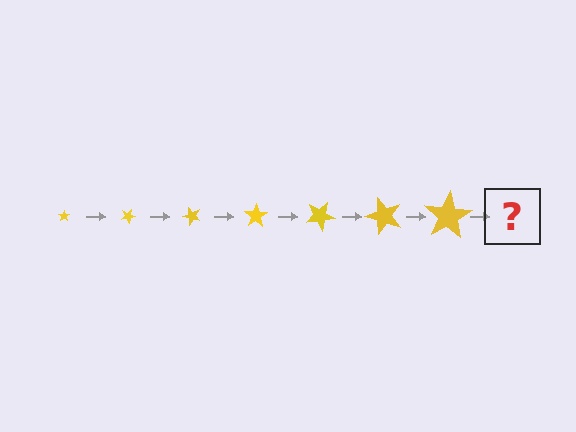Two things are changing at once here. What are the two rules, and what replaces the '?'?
The two rules are that the star grows larger each step and it rotates 25 degrees each step. The '?' should be a star, larger than the previous one and rotated 175 degrees from the start.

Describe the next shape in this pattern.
It should be a star, larger than the previous one and rotated 175 degrees from the start.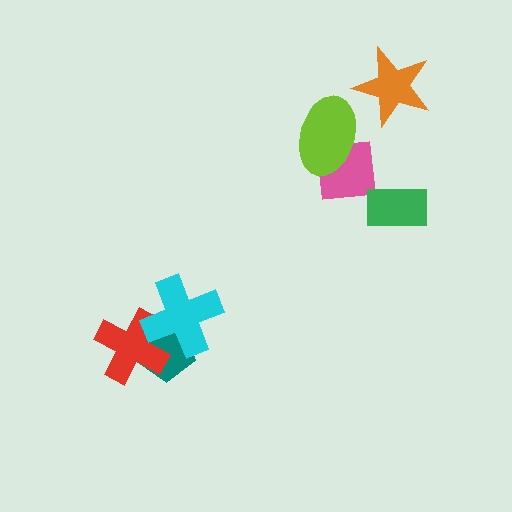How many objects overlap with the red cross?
2 objects overlap with the red cross.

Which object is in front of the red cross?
The cyan cross is in front of the red cross.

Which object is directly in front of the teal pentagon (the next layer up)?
The red cross is directly in front of the teal pentagon.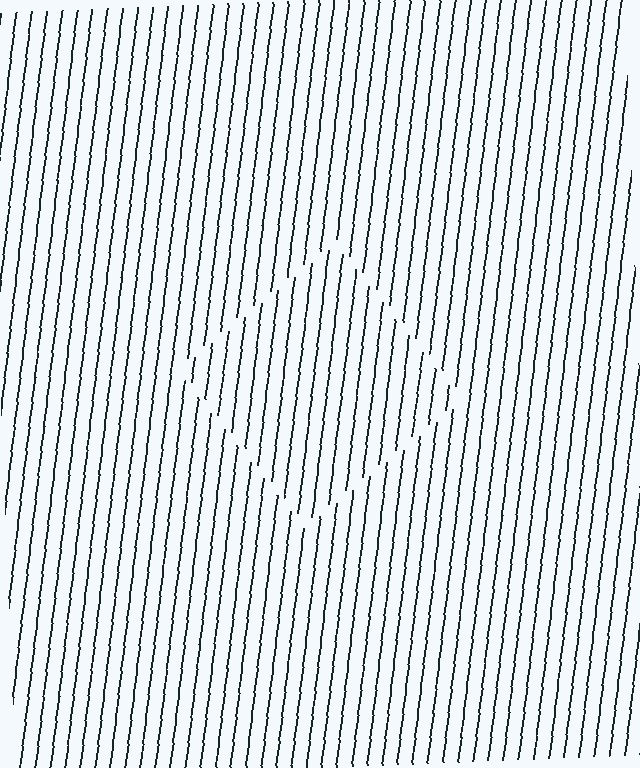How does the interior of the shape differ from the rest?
The interior of the shape contains the same grating, shifted by half a period — the contour is defined by the phase discontinuity where line-ends from the inner and outer gratings abut.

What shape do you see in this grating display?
An illusory square. The interior of the shape contains the same grating, shifted by half a period — the contour is defined by the phase discontinuity where line-ends from the inner and outer gratings abut.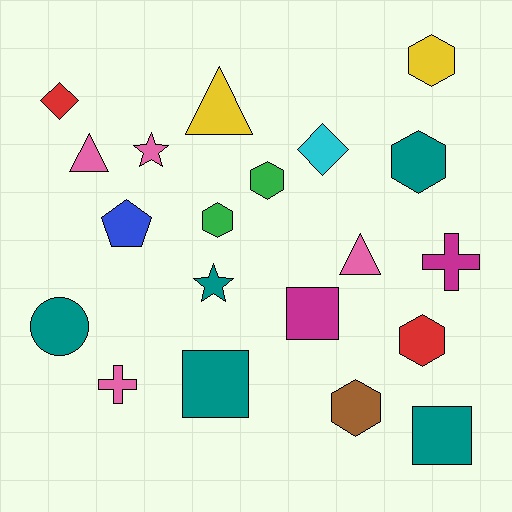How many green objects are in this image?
There are 2 green objects.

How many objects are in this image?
There are 20 objects.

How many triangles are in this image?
There are 3 triangles.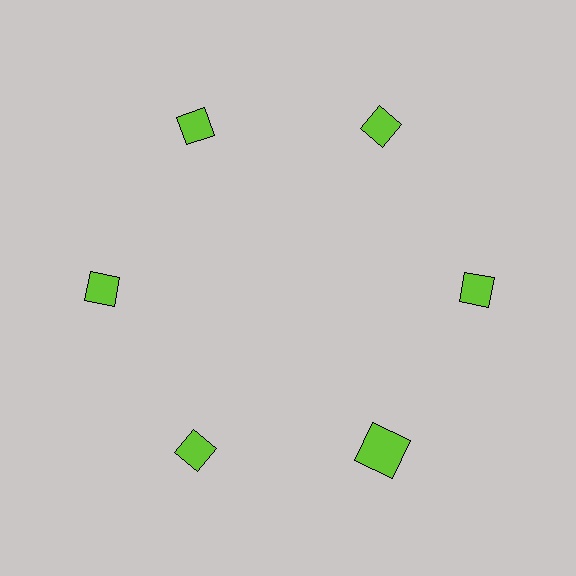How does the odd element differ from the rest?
It has a different shape: square instead of diamond.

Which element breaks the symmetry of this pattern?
The lime square at roughly the 5 o'clock position breaks the symmetry. All other shapes are lime diamonds.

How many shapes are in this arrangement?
There are 6 shapes arranged in a ring pattern.